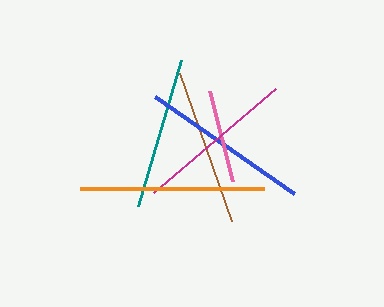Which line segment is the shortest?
The pink line is the shortest at approximately 92 pixels.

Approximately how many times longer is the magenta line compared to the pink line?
The magenta line is approximately 1.7 times the length of the pink line.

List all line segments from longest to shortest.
From longest to shortest: orange, blue, magenta, brown, teal, pink.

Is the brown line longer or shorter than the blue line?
The blue line is longer than the brown line.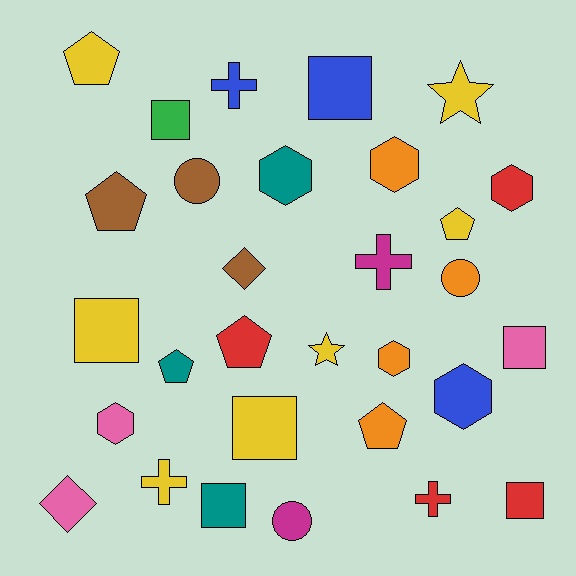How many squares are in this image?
There are 7 squares.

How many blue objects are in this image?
There are 3 blue objects.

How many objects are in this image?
There are 30 objects.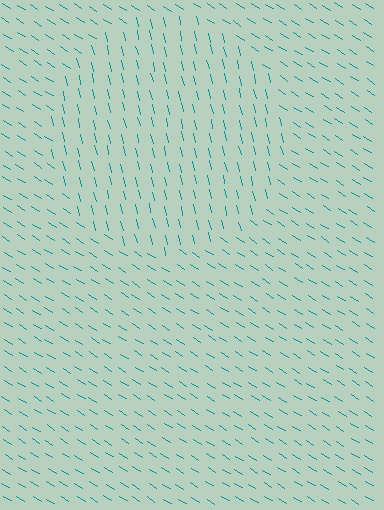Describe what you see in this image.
The image is filled with small teal line segments. A circle region in the image has lines oriented differently from the surrounding lines, creating a visible texture boundary.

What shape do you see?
I see a circle.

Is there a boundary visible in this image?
Yes, there is a texture boundary formed by a change in line orientation.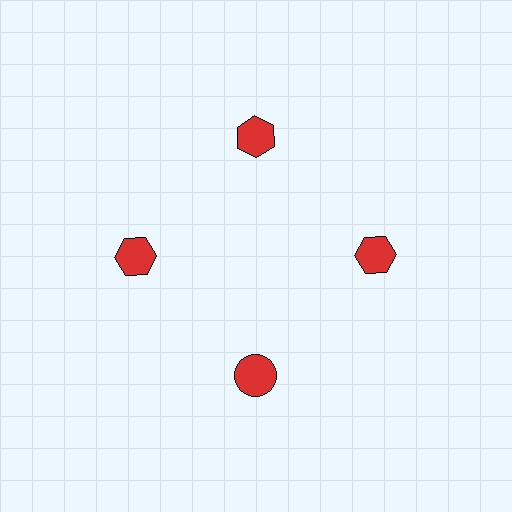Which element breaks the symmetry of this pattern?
The red circle at roughly the 6 o'clock position breaks the symmetry. All other shapes are red hexagons.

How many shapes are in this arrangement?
There are 4 shapes arranged in a ring pattern.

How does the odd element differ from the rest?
It has a different shape: circle instead of hexagon.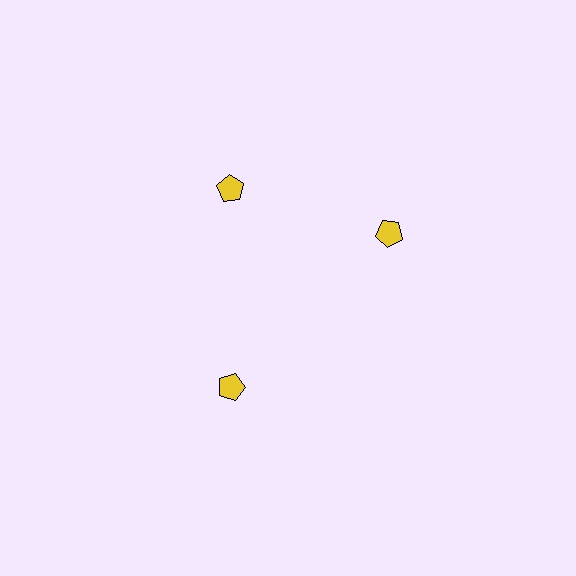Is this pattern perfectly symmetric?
No. The 3 yellow pentagons are arranged in a ring, but one element near the 3 o'clock position is rotated out of alignment along the ring, breaking the 3-fold rotational symmetry.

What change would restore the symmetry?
The symmetry would be restored by rotating it back into even spacing with its neighbors so that all 3 pentagons sit at equal angles and equal distance from the center.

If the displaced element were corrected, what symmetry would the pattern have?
It would have 3-fold rotational symmetry — the pattern would map onto itself every 120 degrees.